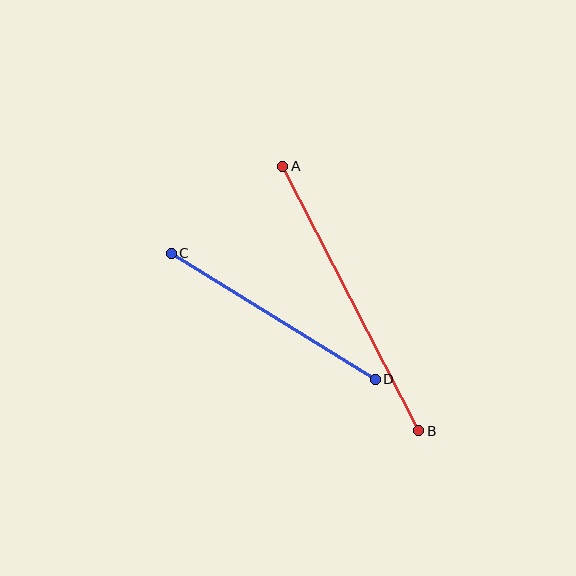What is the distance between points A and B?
The distance is approximately 297 pixels.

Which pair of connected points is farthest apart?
Points A and B are farthest apart.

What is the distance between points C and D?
The distance is approximately 240 pixels.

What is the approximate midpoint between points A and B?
The midpoint is at approximately (351, 298) pixels.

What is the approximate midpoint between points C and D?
The midpoint is at approximately (273, 316) pixels.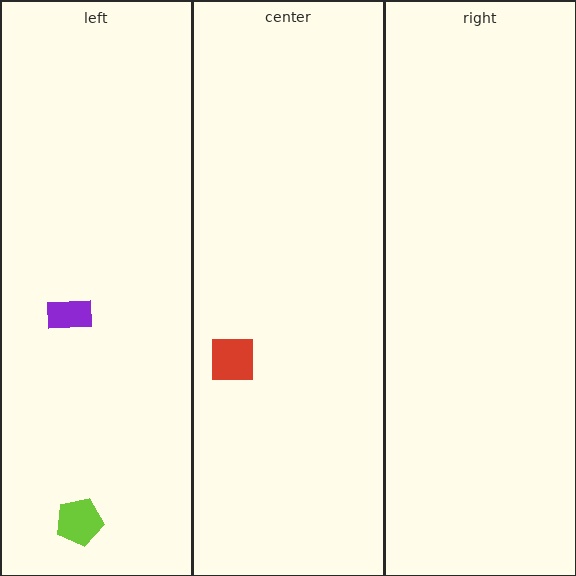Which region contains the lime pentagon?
The left region.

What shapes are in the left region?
The purple rectangle, the lime pentagon.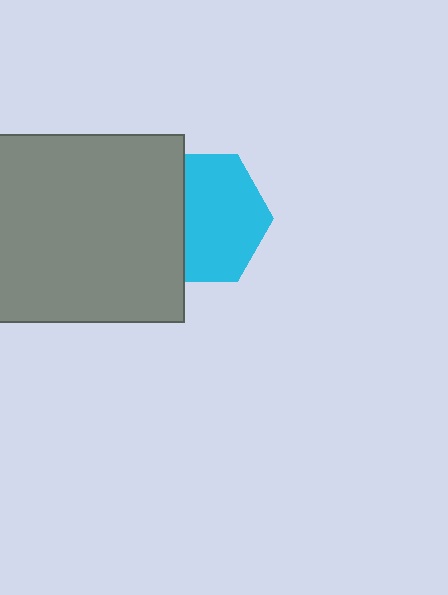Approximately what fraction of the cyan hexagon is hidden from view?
Roughly 36% of the cyan hexagon is hidden behind the gray square.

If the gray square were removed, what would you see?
You would see the complete cyan hexagon.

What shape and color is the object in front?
The object in front is a gray square.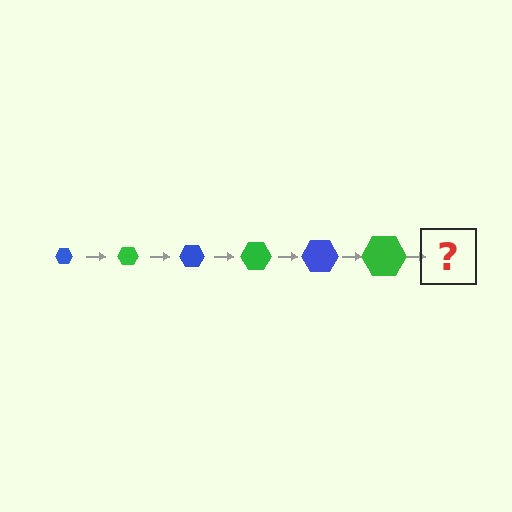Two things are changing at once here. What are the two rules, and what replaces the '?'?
The two rules are that the hexagon grows larger each step and the color cycles through blue and green. The '?' should be a blue hexagon, larger than the previous one.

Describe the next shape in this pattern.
It should be a blue hexagon, larger than the previous one.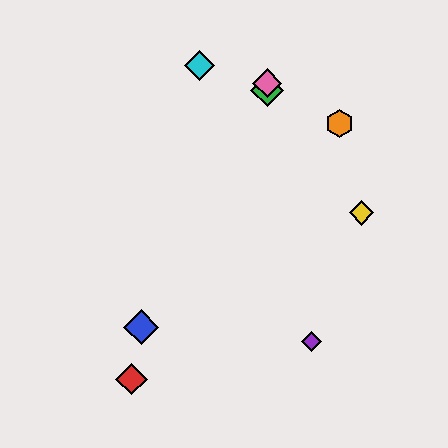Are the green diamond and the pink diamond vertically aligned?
Yes, both are at x≈267.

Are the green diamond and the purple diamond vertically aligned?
No, the green diamond is at x≈267 and the purple diamond is at x≈311.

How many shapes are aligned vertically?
2 shapes (the green diamond, the pink diamond) are aligned vertically.